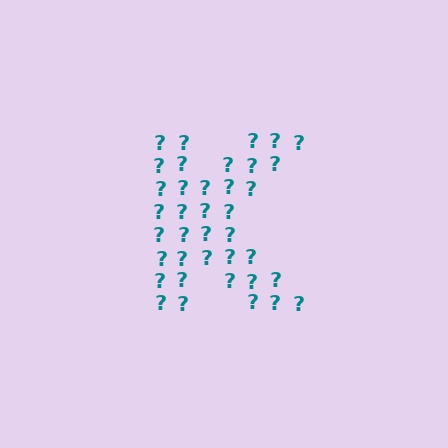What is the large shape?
The large shape is the letter K.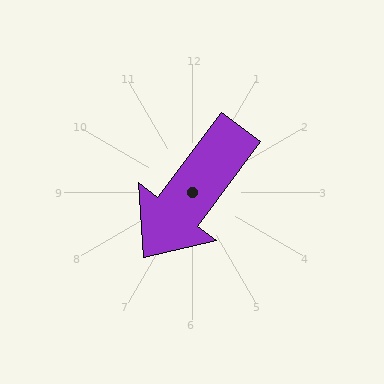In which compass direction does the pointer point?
Southwest.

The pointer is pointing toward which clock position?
Roughly 7 o'clock.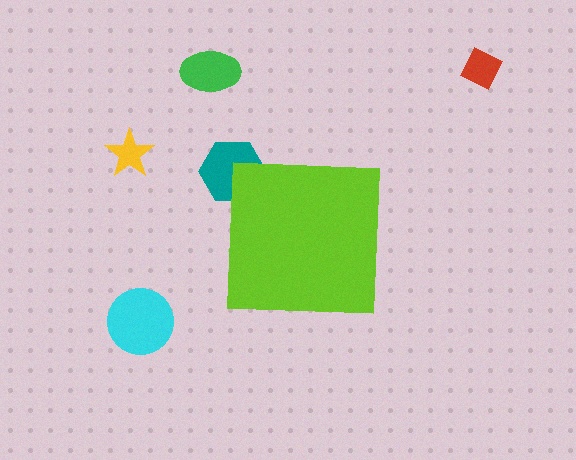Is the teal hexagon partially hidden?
Yes, the teal hexagon is partially hidden behind the lime square.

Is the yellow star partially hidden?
No, the yellow star is fully visible.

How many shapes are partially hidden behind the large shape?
1 shape is partially hidden.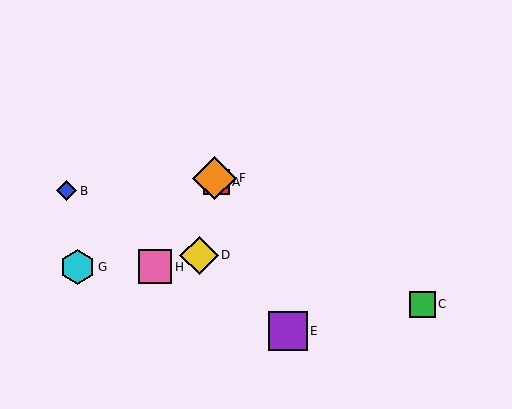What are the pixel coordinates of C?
Object C is at (422, 304).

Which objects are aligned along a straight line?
Objects A, E, F are aligned along a straight line.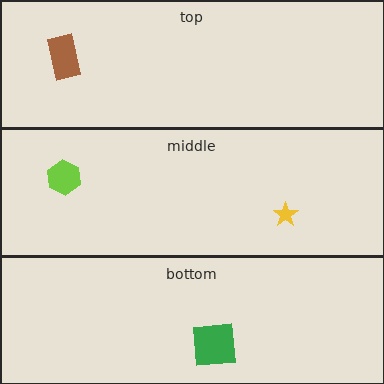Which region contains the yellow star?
The middle region.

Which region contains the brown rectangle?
The top region.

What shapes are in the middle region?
The yellow star, the lime hexagon.